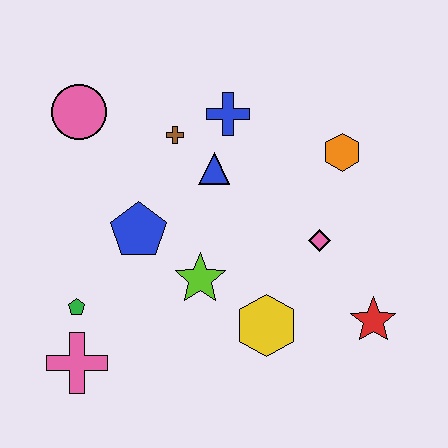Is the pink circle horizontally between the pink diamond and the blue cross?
No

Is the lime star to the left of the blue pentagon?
No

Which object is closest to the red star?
The pink diamond is closest to the red star.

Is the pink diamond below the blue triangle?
Yes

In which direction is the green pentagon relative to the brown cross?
The green pentagon is below the brown cross.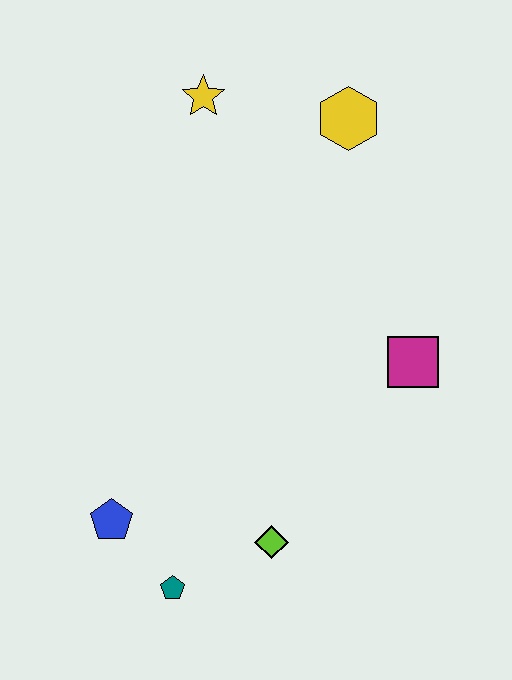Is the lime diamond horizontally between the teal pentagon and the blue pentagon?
No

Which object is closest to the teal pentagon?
The blue pentagon is closest to the teal pentagon.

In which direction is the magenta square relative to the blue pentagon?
The magenta square is to the right of the blue pentagon.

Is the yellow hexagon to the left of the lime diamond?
No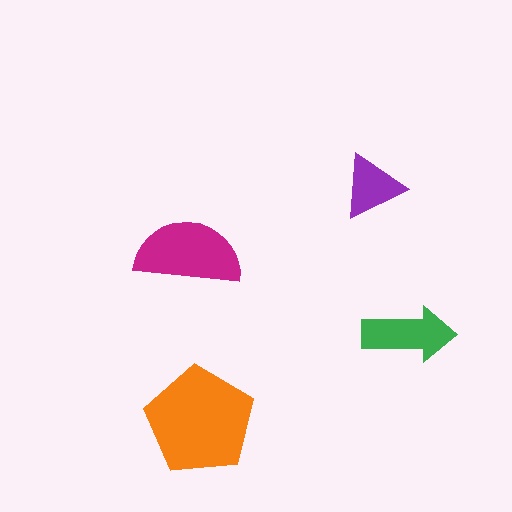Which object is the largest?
The orange pentagon.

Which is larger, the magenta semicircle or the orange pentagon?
The orange pentagon.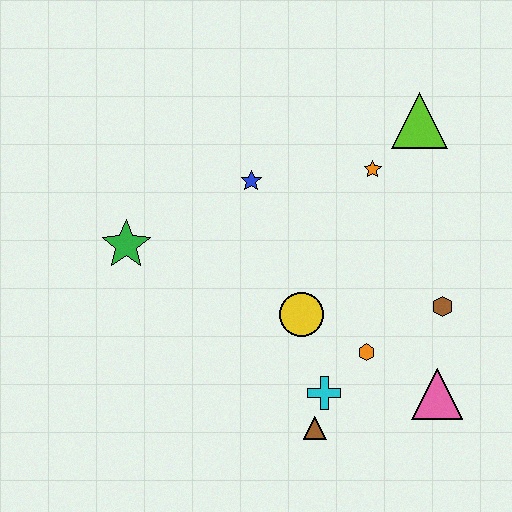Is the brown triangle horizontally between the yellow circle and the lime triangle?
Yes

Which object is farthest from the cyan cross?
The lime triangle is farthest from the cyan cross.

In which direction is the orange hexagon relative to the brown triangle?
The orange hexagon is above the brown triangle.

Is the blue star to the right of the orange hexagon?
No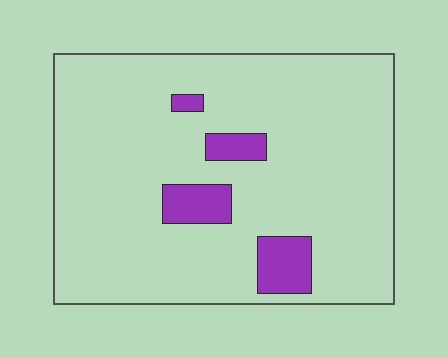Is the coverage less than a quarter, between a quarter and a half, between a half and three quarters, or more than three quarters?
Less than a quarter.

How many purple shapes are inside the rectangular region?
4.